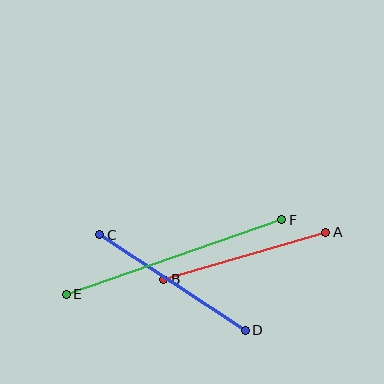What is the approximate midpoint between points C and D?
The midpoint is at approximately (172, 283) pixels.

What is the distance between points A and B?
The distance is approximately 169 pixels.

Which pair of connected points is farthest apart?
Points E and F are farthest apart.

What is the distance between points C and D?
The distance is approximately 174 pixels.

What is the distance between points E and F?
The distance is approximately 228 pixels.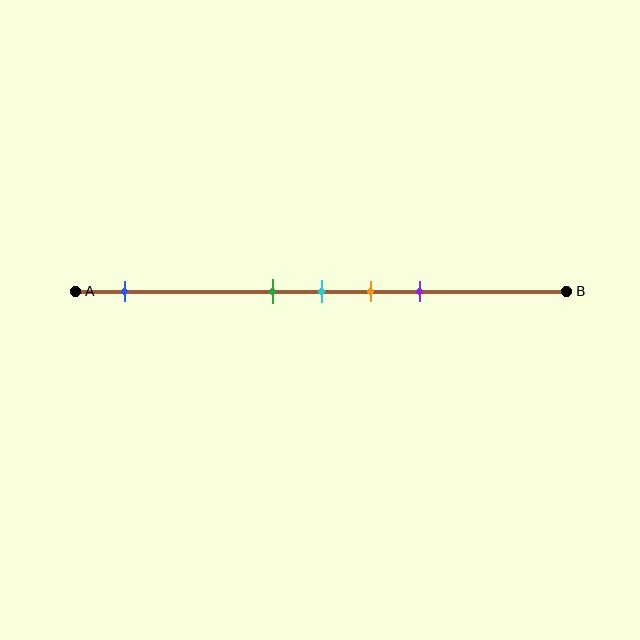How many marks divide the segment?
There are 5 marks dividing the segment.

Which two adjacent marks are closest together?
The green and cyan marks are the closest adjacent pair.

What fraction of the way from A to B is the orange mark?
The orange mark is approximately 60% (0.6) of the way from A to B.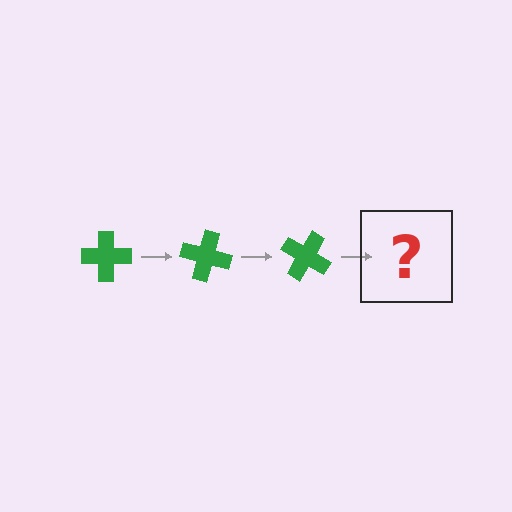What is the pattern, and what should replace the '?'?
The pattern is that the cross rotates 15 degrees each step. The '?' should be a green cross rotated 45 degrees.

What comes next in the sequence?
The next element should be a green cross rotated 45 degrees.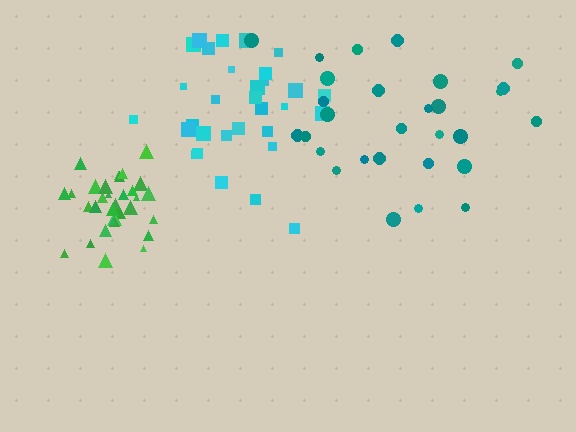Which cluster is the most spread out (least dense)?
Teal.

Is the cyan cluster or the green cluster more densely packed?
Green.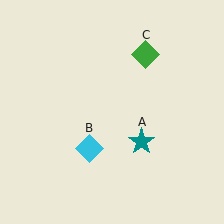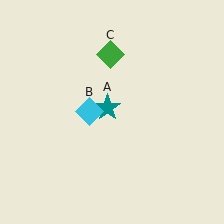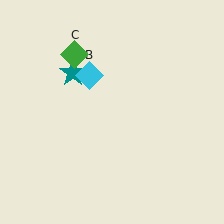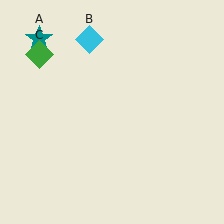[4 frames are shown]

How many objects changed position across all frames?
3 objects changed position: teal star (object A), cyan diamond (object B), green diamond (object C).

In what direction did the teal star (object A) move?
The teal star (object A) moved up and to the left.